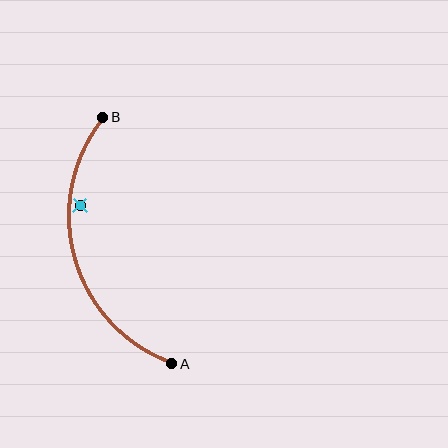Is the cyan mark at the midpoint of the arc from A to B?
No — the cyan mark does not lie on the arc at all. It sits slightly inside the curve.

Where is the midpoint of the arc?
The arc midpoint is the point on the curve farthest from the straight line joining A and B. It sits to the left of that line.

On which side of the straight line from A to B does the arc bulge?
The arc bulges to the left of the straight line connecting A and B.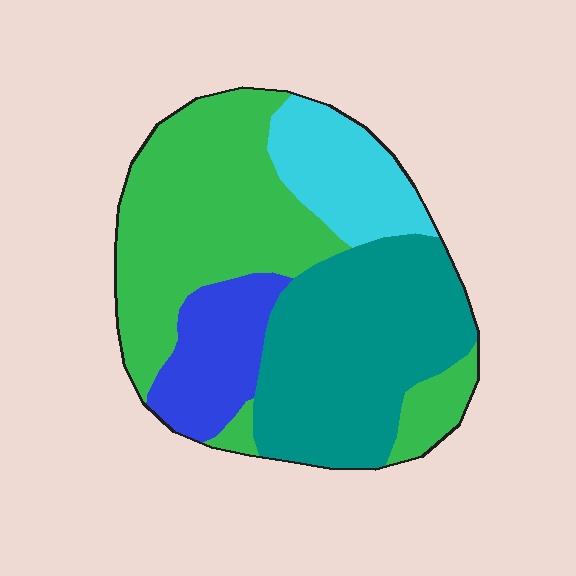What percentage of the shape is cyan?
Cyan covers about 15% of the shape.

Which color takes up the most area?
Green, at roughly 40%.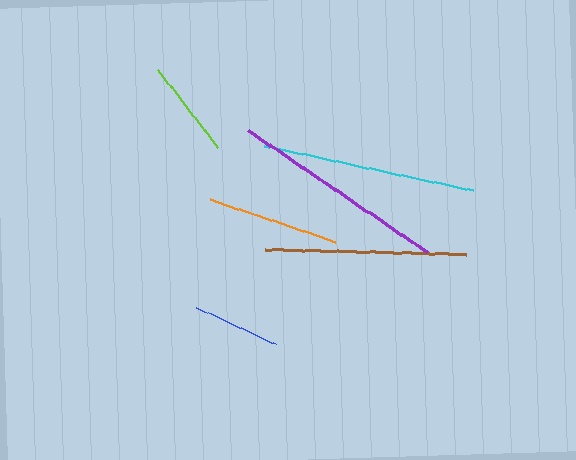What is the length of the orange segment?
The orange segment is approximately 132 pixels long.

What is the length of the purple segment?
The purple segment is approximately 216 pixels long.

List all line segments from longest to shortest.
From longest to shortest: purple, cyan, brown, orange, lime, blue.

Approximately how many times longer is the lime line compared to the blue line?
The lime line is approximately 1.1 times the length of the blue line.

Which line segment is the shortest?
The blue line is the shortest at approximately 88 pixels.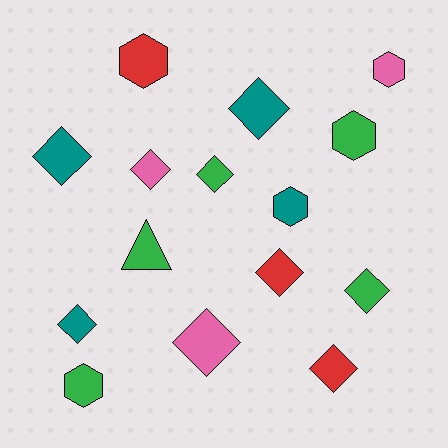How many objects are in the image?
There are 15 objects.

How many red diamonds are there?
There are 2 red diamonds.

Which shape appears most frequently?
Diamond, with 9 objects.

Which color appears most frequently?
Green, with 5 objects.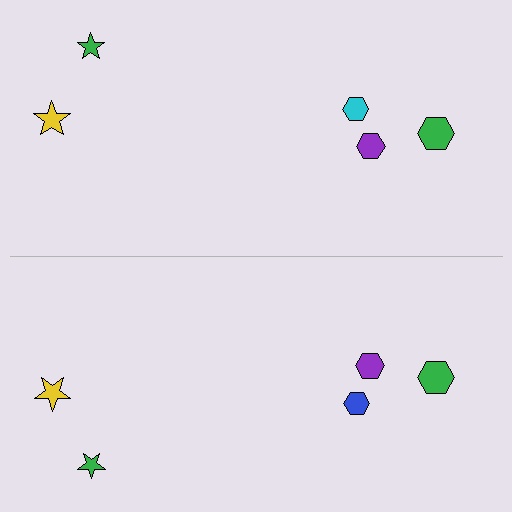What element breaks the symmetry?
The blue hexagon on the bottom side breaks the symmetry — its mirror counterpart is cyan.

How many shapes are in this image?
There are 10 shapes in this image.